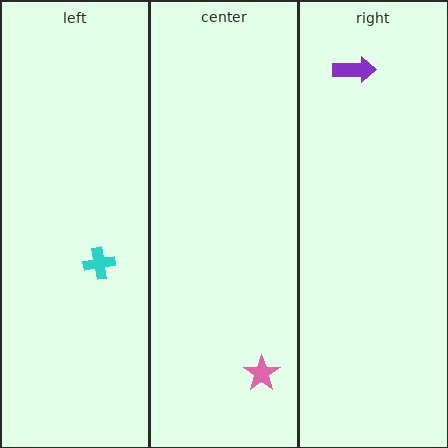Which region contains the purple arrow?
The right region.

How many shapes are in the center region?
1.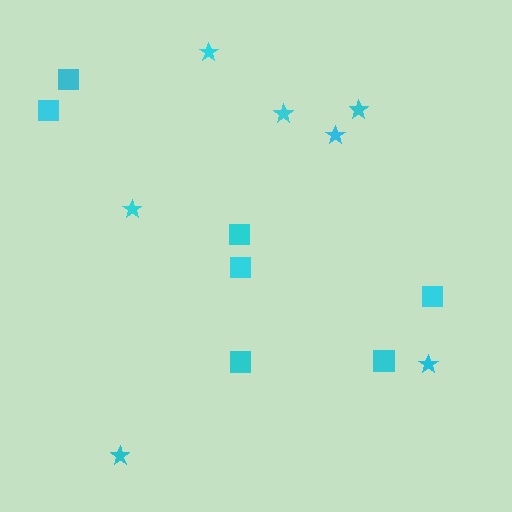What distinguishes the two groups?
There are 2 groups: one group of stars (7) and one group of squares (7).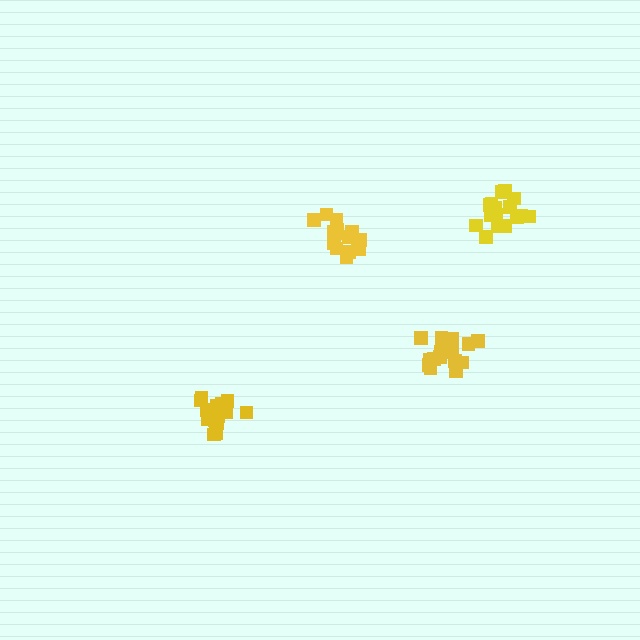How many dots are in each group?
Group 1: 15 dots, Group 2: 15 dots, Group 3: 18 dots, Group 4: 16 dots (64 total).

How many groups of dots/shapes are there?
There are 4 groups.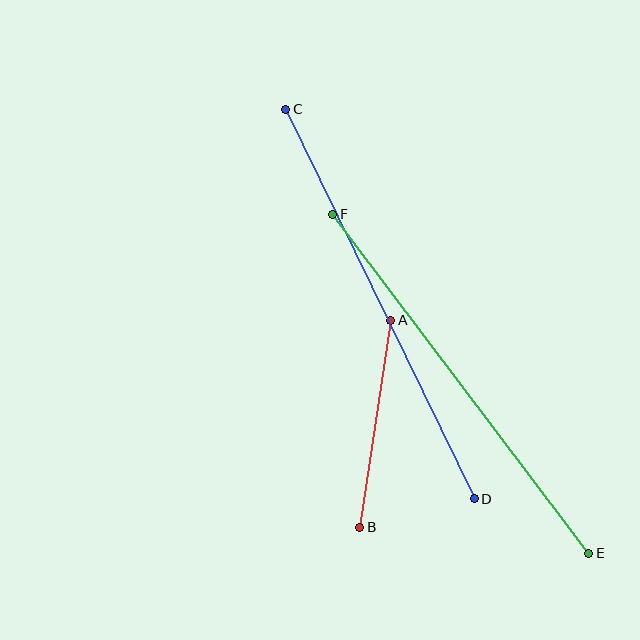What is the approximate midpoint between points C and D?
The midpoint is at approximately (380, 304) pixels.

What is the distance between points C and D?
The distance is approximately 433 pixels.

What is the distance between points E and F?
The distance is approximately 425 pixels.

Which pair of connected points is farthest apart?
Points C and D are farthest apart.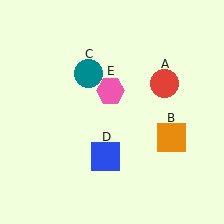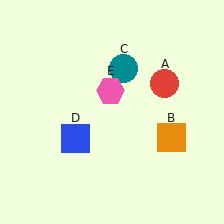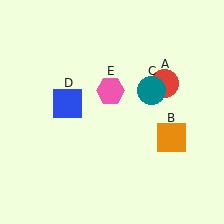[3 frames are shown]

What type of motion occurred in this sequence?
The teal circle (object C), blue square (object D) rotated clockwise around the center of the scene.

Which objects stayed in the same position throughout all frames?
Red circle (object A) and orange square (object B) and pink hexagon (object E) remained stationary.